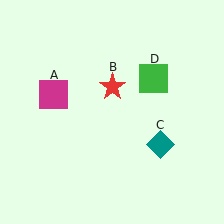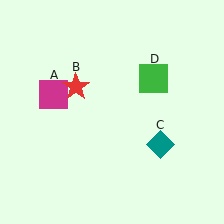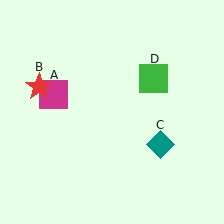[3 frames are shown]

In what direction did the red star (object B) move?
The red star (object B) moved left.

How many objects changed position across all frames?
1 object changed position: red star (object B).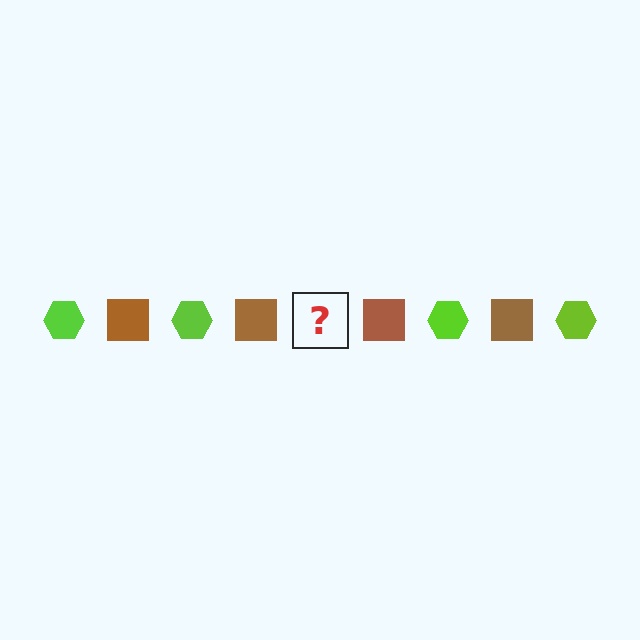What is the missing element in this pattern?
The missing element is a lime hexagon.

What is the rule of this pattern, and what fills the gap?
The rule is that the pattern alternates between lime hexagon and brown square. The gap should be filled with a lime hexagon.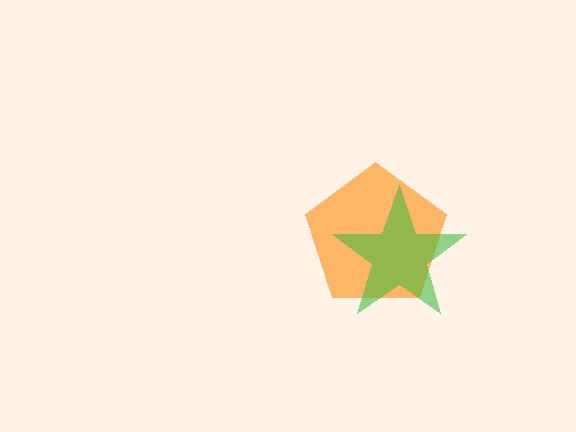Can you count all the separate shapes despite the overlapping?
Yes, there are 2 separate shapes.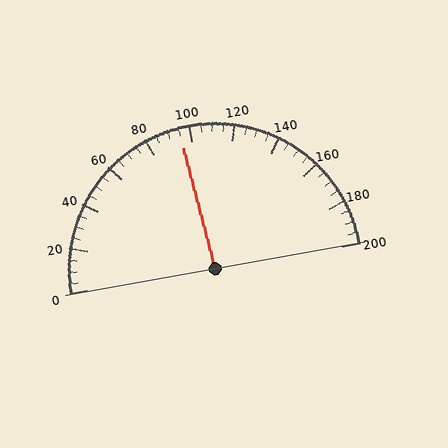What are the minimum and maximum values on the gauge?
The gauge ranges from 0 to 200.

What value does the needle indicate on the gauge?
The needle indicates approximately 95.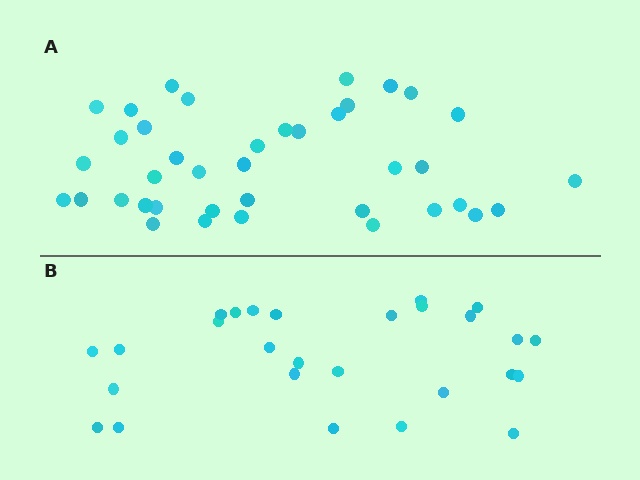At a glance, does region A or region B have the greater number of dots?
Region A (the top region) has more dots.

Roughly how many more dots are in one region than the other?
Region A has roughly 12 or so more dots than region B.